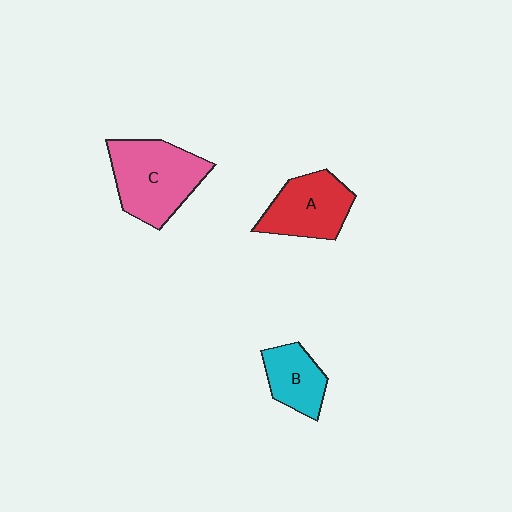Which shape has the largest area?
Shape C (pink).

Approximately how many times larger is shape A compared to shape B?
Approximately 1.4 times.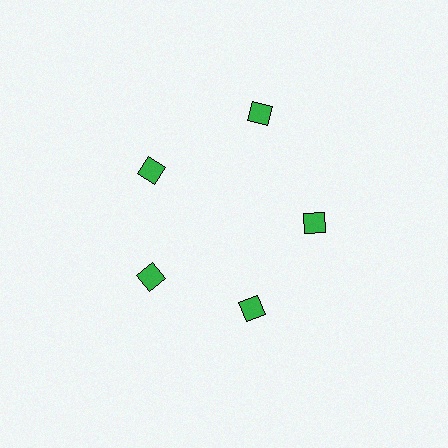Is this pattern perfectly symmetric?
No. The 5 green diamonds are arranged in a ring, but one element near the 1 o'clock position is pushed outward from the center, breaking the 5-fold rotational symmetry.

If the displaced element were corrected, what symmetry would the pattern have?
It would have 5-fold rotational symmetry — the pattern would map onto itself every 72 degrees.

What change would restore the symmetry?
The symmetry would be restored by moving it inward, back onto the ring so that all 5 diamonds sit at equal angles and equal distance from the center.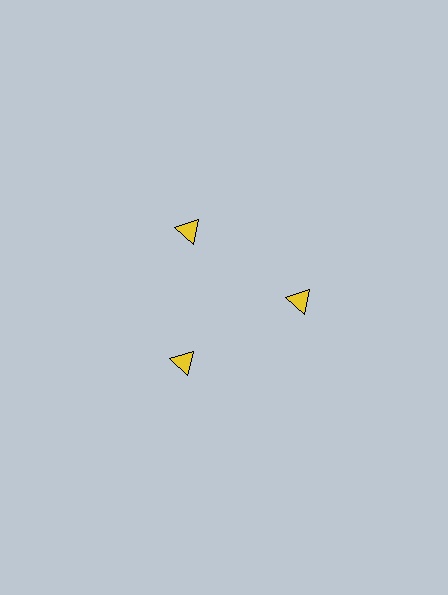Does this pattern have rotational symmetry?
Yes, this pattern has 3-fold rotational symmetry. It looks the same after rotating 120 degrees around the center.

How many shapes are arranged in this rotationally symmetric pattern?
There are 3 shapes, arranged in 3 groups of 1.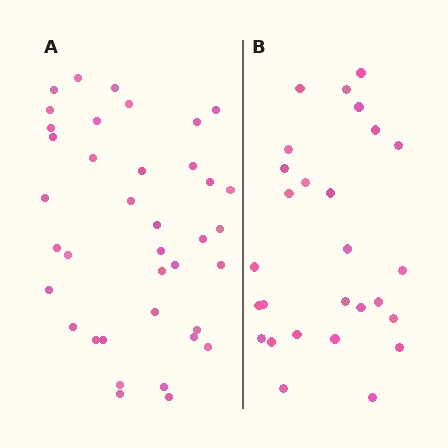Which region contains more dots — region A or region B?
Region A (the left region) has more dots.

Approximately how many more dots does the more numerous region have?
Region A has roughly 12 or so more dots than region B.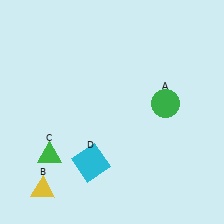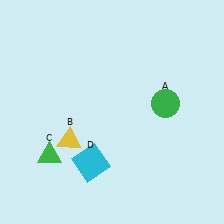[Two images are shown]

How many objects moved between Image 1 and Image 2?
1 object moved between the two images.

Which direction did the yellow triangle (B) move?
The yellow triangle (B) moved up.